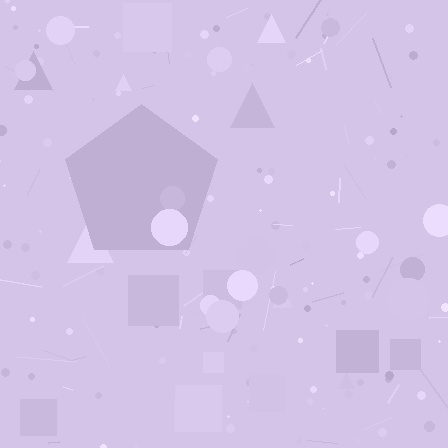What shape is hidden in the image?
A pentagon is hidden in the image.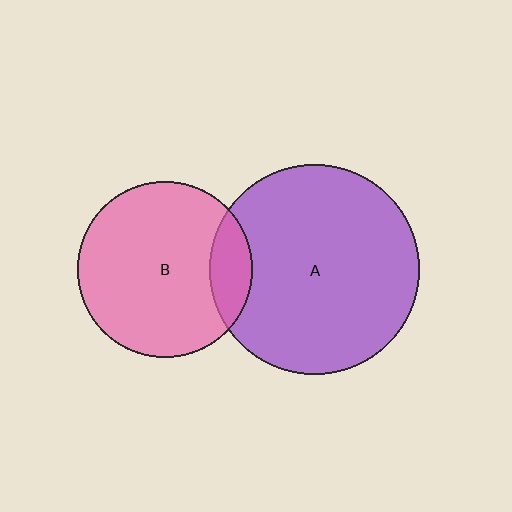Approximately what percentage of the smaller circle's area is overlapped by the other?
Approximately 15%.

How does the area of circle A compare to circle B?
Approximately 1.4 times.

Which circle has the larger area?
Circle A (purple).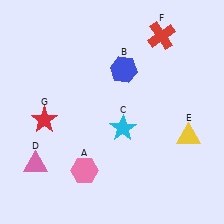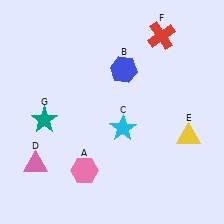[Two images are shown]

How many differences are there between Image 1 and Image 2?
There is 1 difference between the two images.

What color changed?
The star (G) changed from red in Image 1 to teal in Image 2.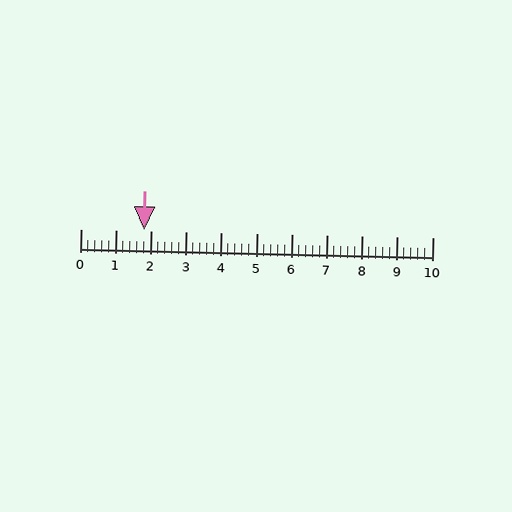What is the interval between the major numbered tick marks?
The major tick marks are spaced 1 units apart.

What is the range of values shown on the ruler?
The ruler shows values from 0 to 10.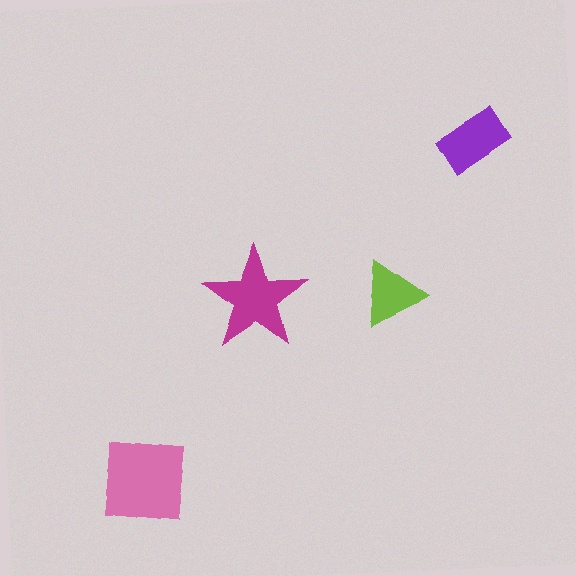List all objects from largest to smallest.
The pink square, the magenta star, the purple rectangle, the lime triangle.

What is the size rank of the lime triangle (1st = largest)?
4th.